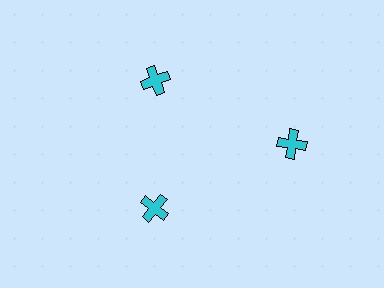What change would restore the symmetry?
The symmetry would be restored by moving it inward, back onto the ring so that all 3 crosses sit at equal angles and equal distance from the center.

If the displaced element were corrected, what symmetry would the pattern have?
It would have 3-fold rotational symmetry — the pattern would map onto itself every 120 degrees.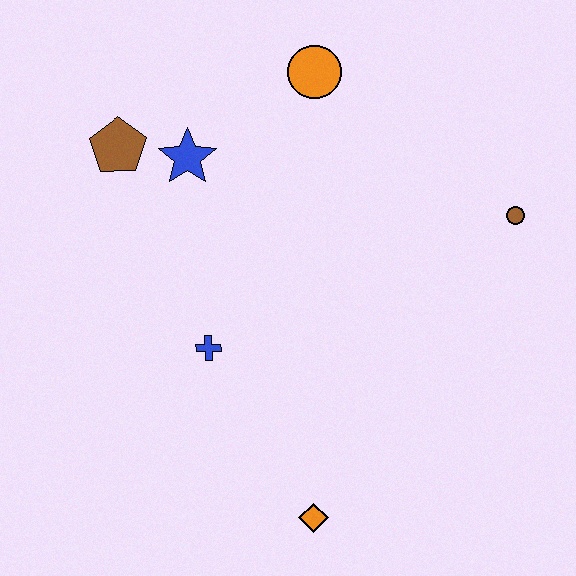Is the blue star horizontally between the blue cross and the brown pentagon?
Yes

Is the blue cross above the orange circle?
No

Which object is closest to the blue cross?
The blue star is closest to the blue cross.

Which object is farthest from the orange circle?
The orange diamond is farthest from the orange circle.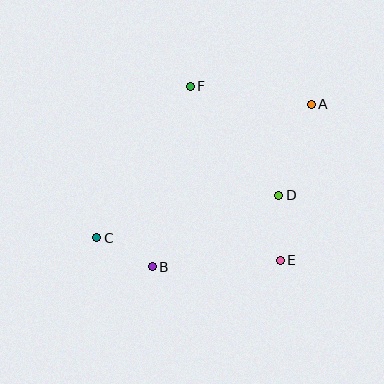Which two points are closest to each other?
Points B and C are closest to each other.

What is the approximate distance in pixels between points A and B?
The distance between A and B is approximately 227 pixels.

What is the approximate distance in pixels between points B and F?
The distance between B and F is approximately 185 pixels.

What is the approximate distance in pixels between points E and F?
The distance between E and F is approximately 196 pixels.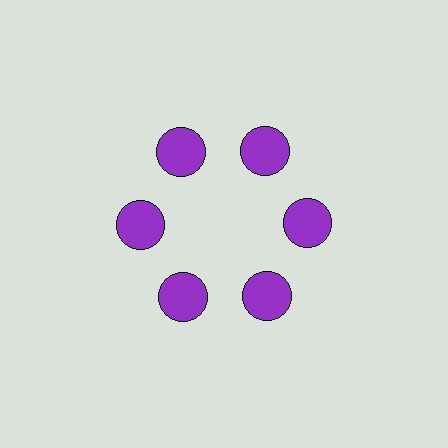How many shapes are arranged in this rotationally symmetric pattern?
There are 6 shapes, arranged in 6 groups of 1.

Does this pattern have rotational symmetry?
Yes, this pattern has 6-fold rotational symmetry. It looks the same after rotating 60 degrees around the center.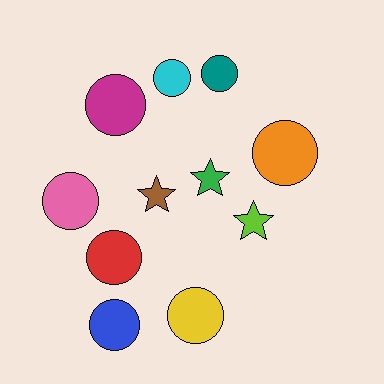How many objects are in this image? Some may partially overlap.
There are 11 objects.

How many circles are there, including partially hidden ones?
There are 8 circles.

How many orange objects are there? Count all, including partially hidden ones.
There is 1 orange object.